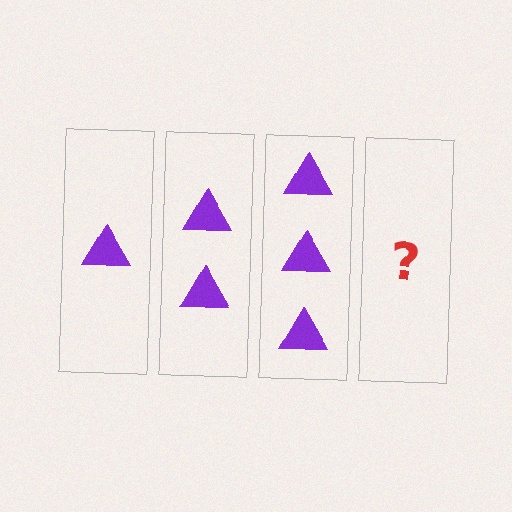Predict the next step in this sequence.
The next step is 4 triangles.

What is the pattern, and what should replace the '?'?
The pattern is that each step adds one more triangle. The '?' should be 4 triangles.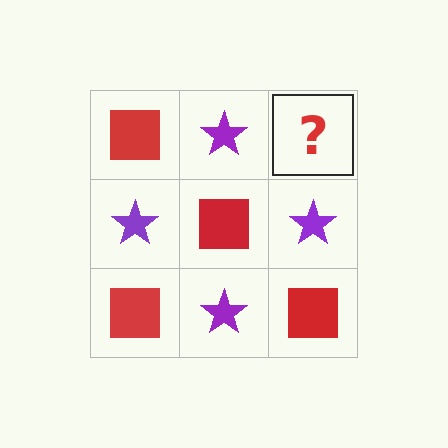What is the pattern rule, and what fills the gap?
The rule is that it alternates red square and purple star in a checkerboard pattern. The gap should be filled with a red square.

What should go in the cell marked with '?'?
The missing cell should contain a red square.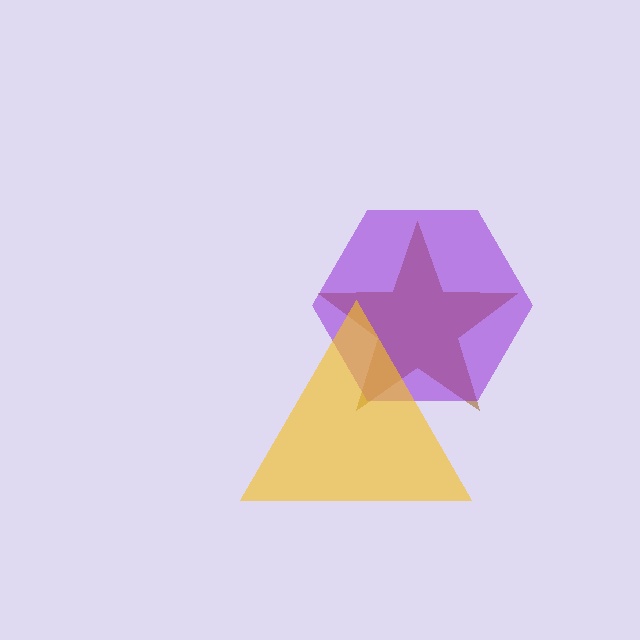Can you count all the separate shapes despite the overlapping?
Yes, there are 3 separate shapes.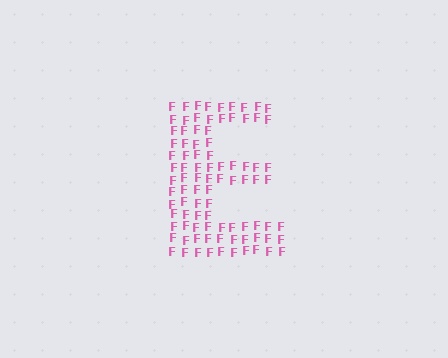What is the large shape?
The large shape is the letter E.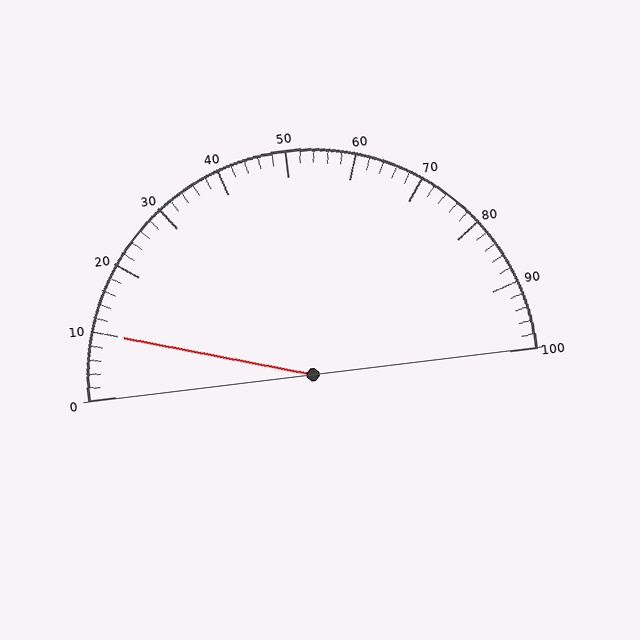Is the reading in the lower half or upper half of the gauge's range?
The reading is in the lower half of the range (0 to 100).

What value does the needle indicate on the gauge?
The needle indicates approximately 10.